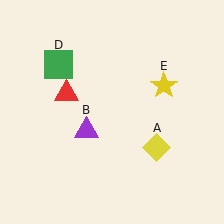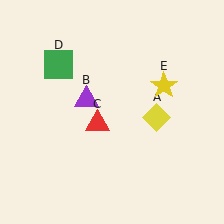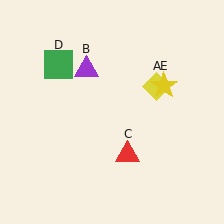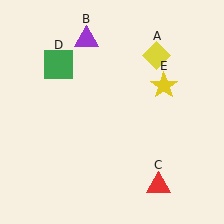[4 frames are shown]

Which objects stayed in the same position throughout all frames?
Green square (object D) and yellow star (object E) remained stationary.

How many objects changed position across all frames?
3 objects changed position: yellow diamond (object A), purple triangle (object B), red triangle (object C).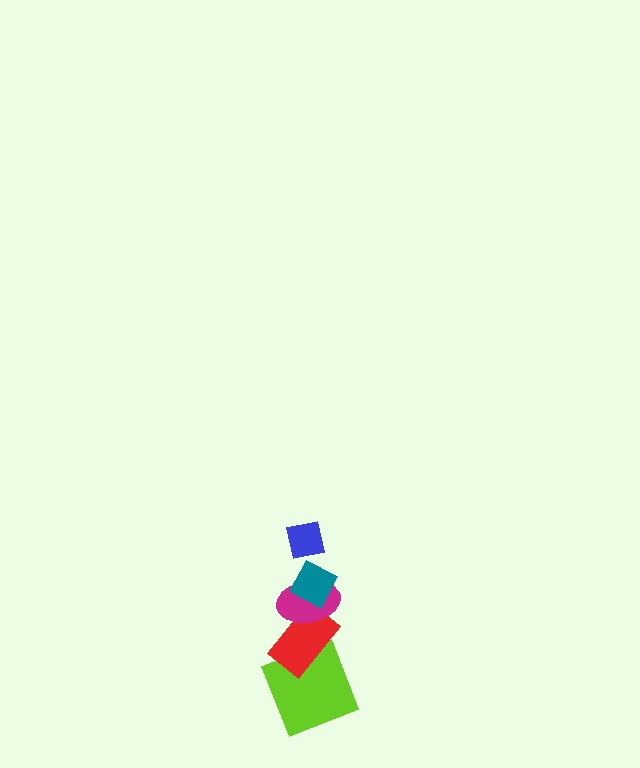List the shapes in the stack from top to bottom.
From top to bottom: the blue square, the teal diamond, the magenta ellipse, the red rectangle, the lime square.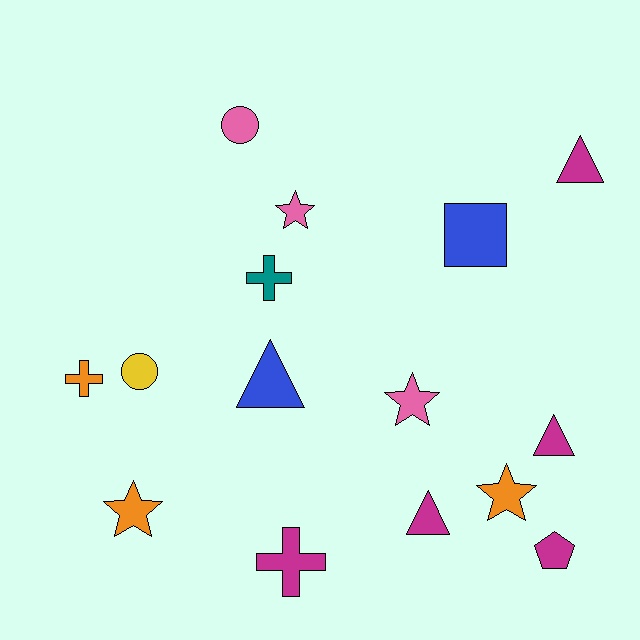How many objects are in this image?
There are 15 objects.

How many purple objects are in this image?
There are no purple objects.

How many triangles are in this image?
There are 4 triangles.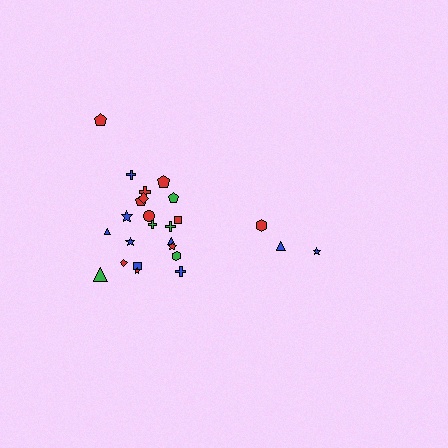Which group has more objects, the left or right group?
The left group.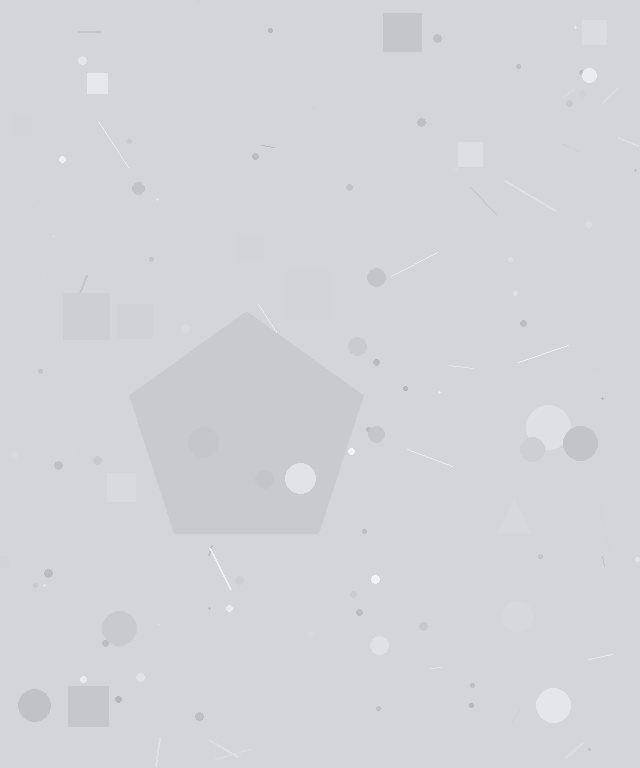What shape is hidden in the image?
A pentagon is hidden in the image.